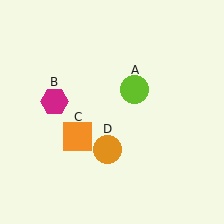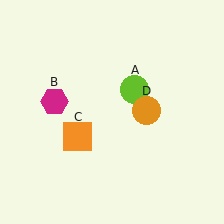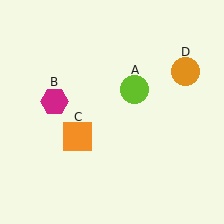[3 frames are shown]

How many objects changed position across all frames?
1 object changed position: orange circle (object D).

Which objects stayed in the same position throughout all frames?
Lime circle (object A) and magenta hexagon (object B) and orange square (object C) remained stationary.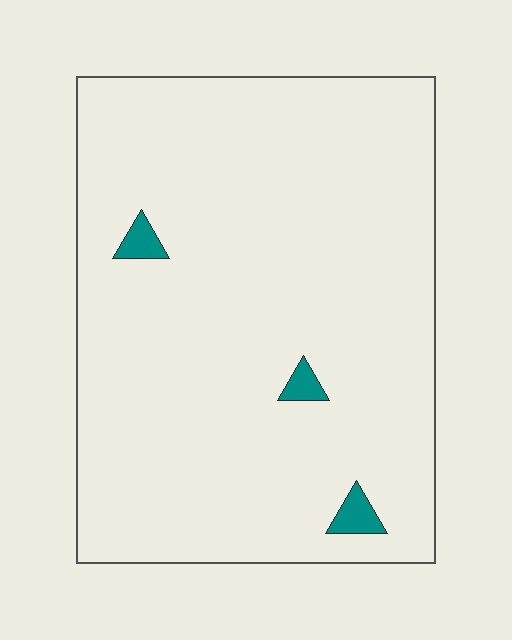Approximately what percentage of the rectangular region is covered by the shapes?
Approximately 5%.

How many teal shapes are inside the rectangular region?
3.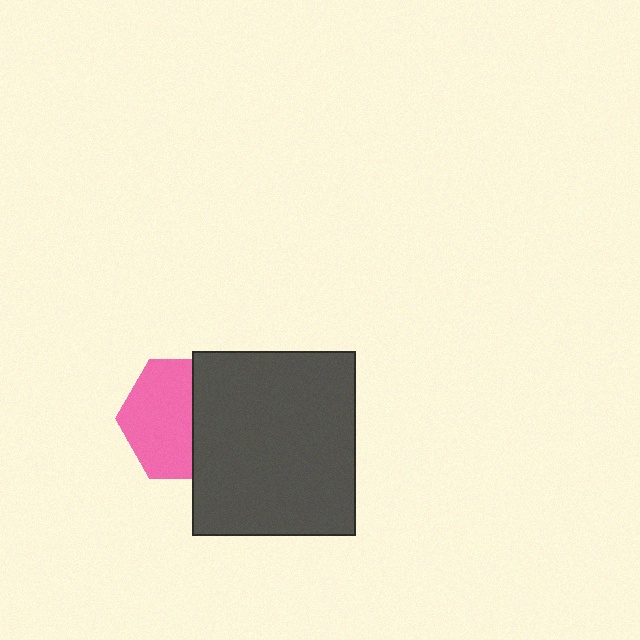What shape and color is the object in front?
The object in front is a dark gray rectangle.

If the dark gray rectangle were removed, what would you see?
You would see the complete pink hexagon.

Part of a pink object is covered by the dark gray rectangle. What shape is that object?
It is a hexagon.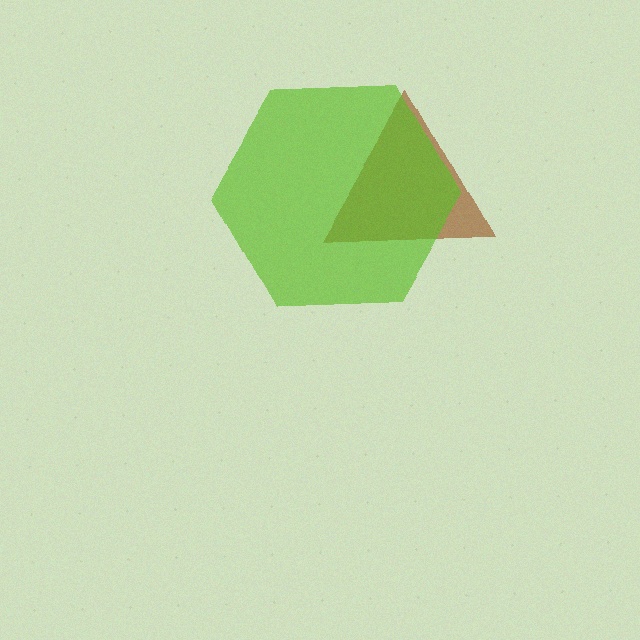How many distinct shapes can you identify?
There are 2 distinct shapes: a brown triangle, a lime hexagon.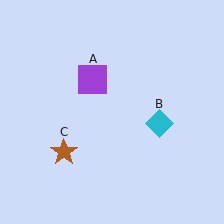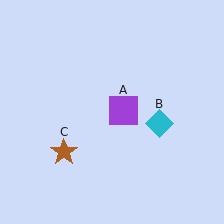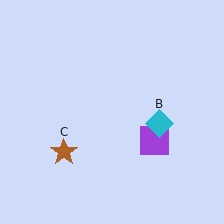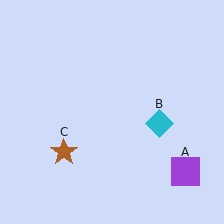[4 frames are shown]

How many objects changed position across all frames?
1 object changed position: purple square (object A).